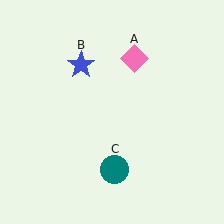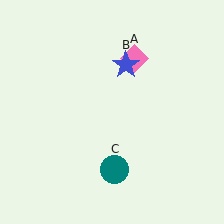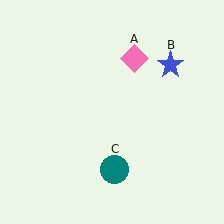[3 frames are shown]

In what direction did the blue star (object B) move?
The blue star (object B) moved right.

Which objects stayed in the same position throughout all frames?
Pink diamond (object A) and teal circle (object C) remained stationary.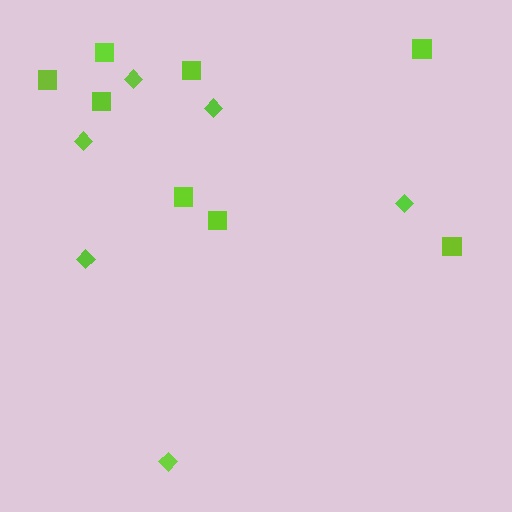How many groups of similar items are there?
There are 2 groups: one group of diamonds (6) and one group of squares (8).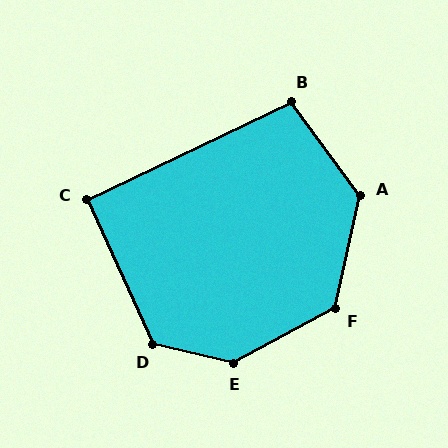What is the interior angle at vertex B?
Approximately 101 degrees (obtuse).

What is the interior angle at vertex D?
Approximately 128 degrees (obtuse).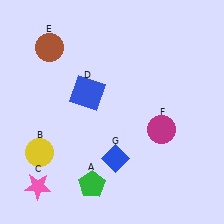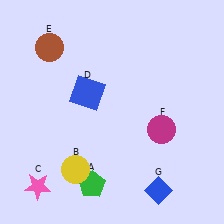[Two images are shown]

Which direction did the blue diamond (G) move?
The blue diamond (G) moved right.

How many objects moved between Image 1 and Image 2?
2 objects moved between the two images.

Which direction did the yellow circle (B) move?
The yellow circle (B) moved right.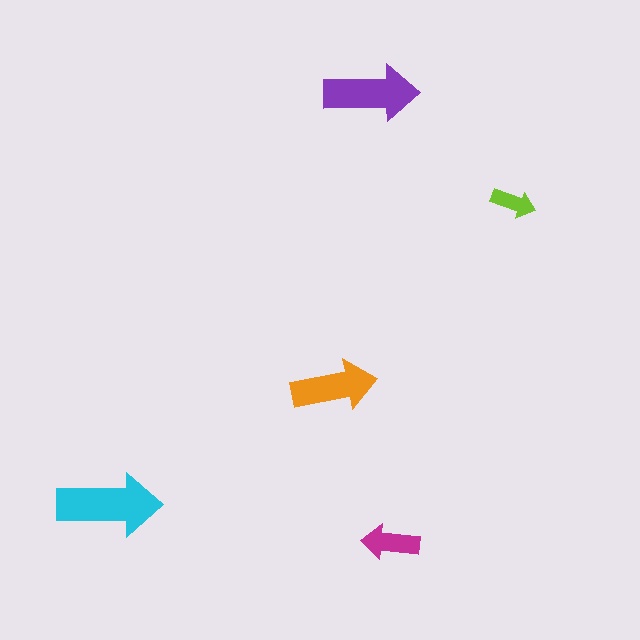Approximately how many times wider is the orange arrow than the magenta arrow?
About 1.5 times wider.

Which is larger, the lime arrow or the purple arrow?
The purple one.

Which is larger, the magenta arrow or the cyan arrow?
The cyan one.